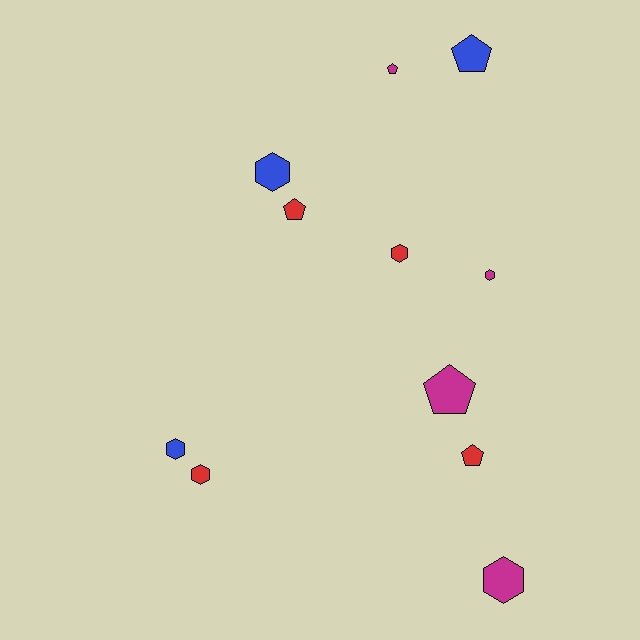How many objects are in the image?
There are 11 objects.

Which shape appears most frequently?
Hexagon, with 6 objects.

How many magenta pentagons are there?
There are 2 magenta pentagons.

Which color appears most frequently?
Magenta, with 4 objects.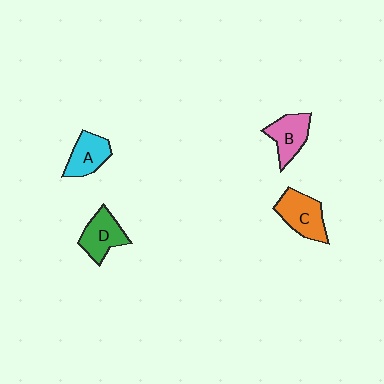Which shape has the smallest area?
Shape A (cyan).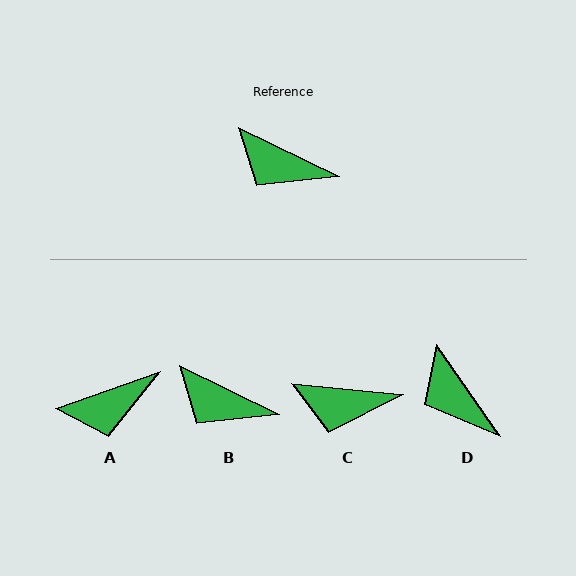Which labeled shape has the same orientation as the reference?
B.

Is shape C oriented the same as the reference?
No, it is off by about 20 degrees.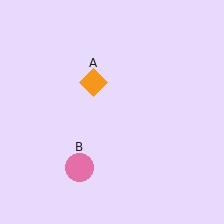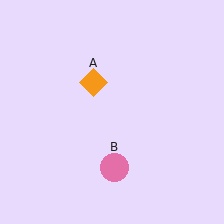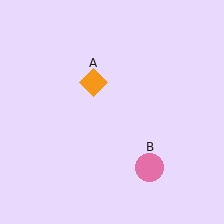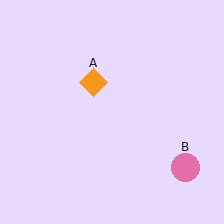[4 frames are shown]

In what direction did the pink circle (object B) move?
The pink circle (object B) moved right.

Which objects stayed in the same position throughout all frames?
Orange diamond (object A) remained stationary.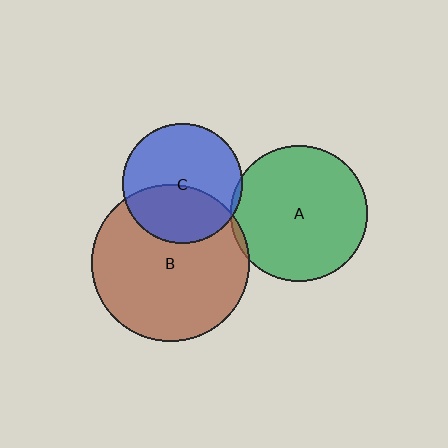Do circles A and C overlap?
Yes.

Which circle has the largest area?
Circle B (brown).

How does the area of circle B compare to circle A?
Approximately 1.3 times.